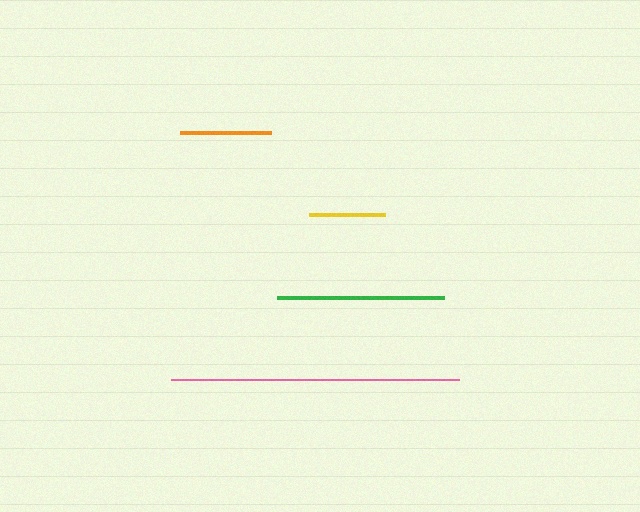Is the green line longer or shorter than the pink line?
The pink line is longer than the green line.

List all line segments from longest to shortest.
From longest to shortest: pink, green, orange, yellow.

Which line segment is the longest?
The pink line is the longest at approximately 288 pixels.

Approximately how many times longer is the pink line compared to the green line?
The pink line is approximately 1.7 times the length of the green line.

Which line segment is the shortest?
The yellow line is the shortest at approximately 76 pixels.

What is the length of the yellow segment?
The yellow segment is approximately 76 pixels long.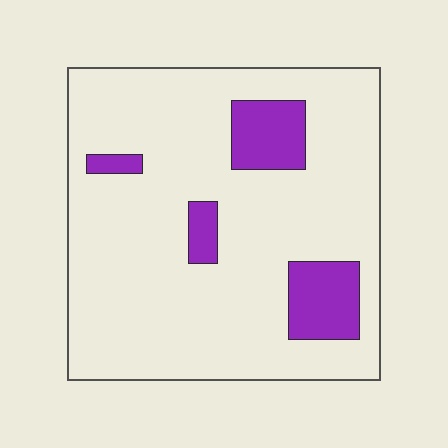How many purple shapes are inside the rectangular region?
4.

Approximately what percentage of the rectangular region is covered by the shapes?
Approximately 15%.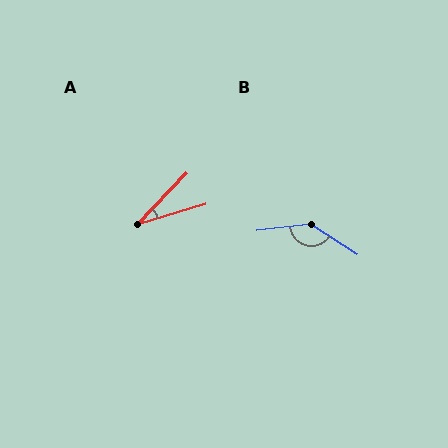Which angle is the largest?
B, at approximately 141 degrees.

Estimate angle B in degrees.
Approximately 141 degrees.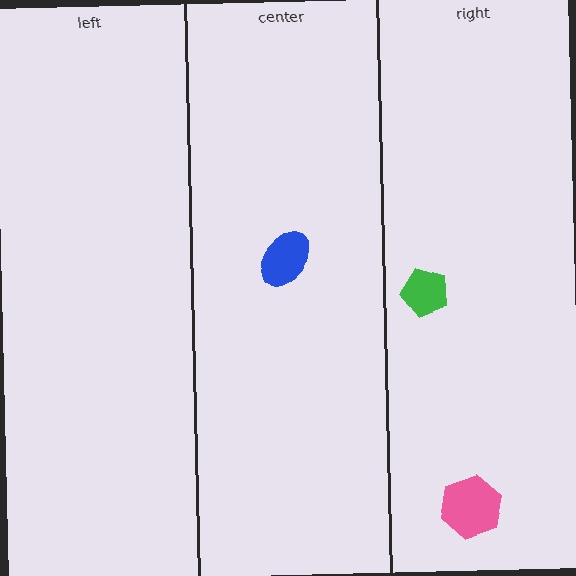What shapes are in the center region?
The blue ellipse.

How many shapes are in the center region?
1.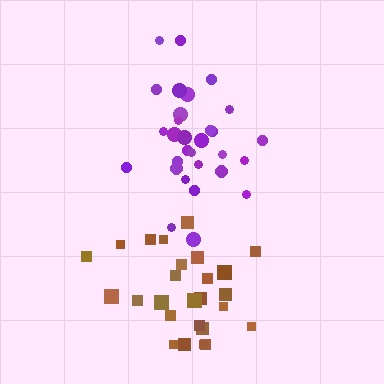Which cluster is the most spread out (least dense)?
Brown.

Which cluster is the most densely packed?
Purple.